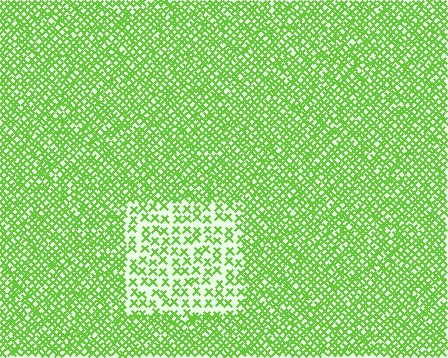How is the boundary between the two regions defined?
The boundary is defined by a change in element density (approximately 2.3x ratio). All elements are the same color, size, and shape.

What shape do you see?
I see a rectangle.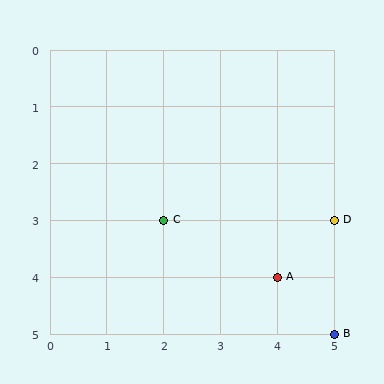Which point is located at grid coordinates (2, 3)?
Point C is at (2, 3).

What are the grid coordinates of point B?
Point B is at grid coordinates (5, 5).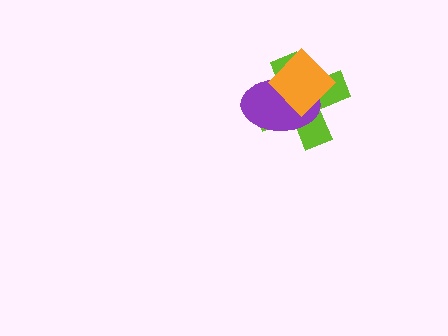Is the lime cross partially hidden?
Yes, it is partially covered by another shape.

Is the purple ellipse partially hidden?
Yes, it is partially covered by another shape.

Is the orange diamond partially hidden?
No, no other shape covers it.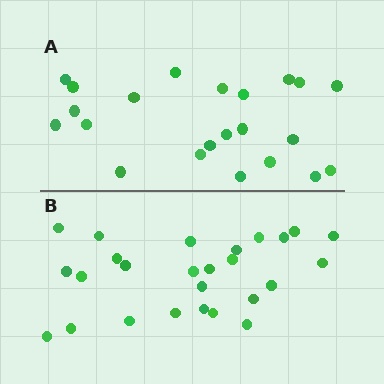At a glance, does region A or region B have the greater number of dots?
Region B (the bottom region) has more dots.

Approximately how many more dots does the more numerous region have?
Region B has about 4 more dots than region A.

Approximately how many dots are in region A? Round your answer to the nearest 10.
About 20 dots. (The exact count is 22, which rounds to 20.)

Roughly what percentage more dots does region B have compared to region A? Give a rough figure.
About 20% more.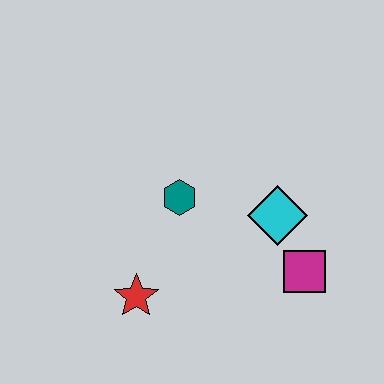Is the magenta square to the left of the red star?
No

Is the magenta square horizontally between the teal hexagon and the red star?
No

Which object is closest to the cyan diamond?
The magenta square is closest to the cyan diamond.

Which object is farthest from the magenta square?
The red star is farthest from the magenta square.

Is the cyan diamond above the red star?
Yes